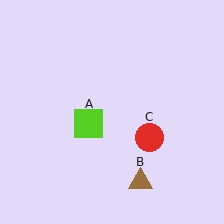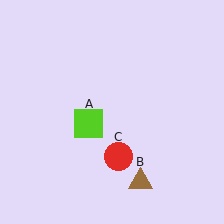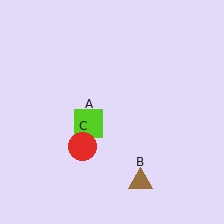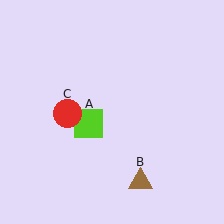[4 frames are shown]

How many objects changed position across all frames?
1 object changed position: red circle (object C).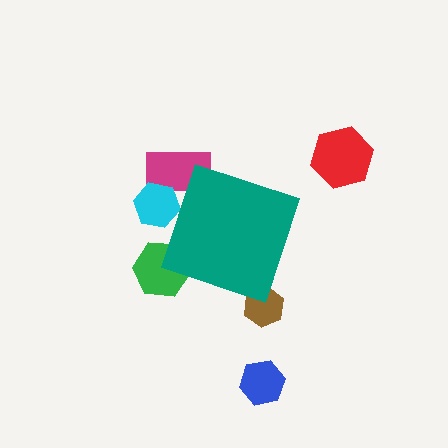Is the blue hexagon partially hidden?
No, the blue hexagon is fully visible.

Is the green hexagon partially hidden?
Yes, the green hexagon is partially hidden behind the teal diamond.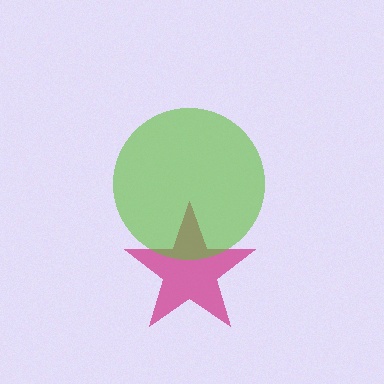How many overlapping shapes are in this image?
There are 2 overlapping shapes in the image.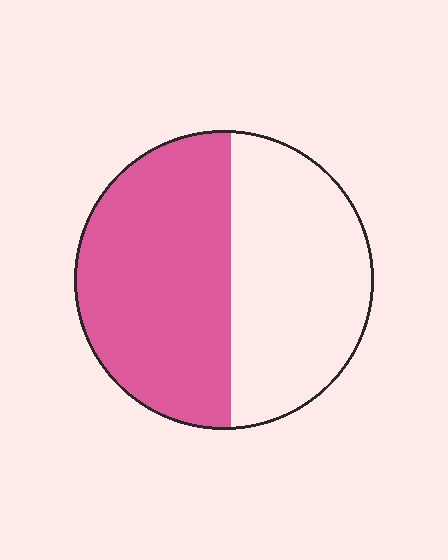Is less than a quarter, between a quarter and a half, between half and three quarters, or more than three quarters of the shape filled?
Between half and three quarters.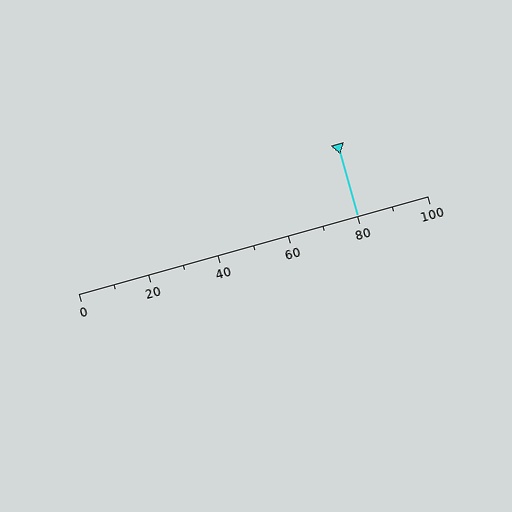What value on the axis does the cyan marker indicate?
The marker indicates approximately 80.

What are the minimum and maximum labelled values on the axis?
The axis runs from 0 to 100.